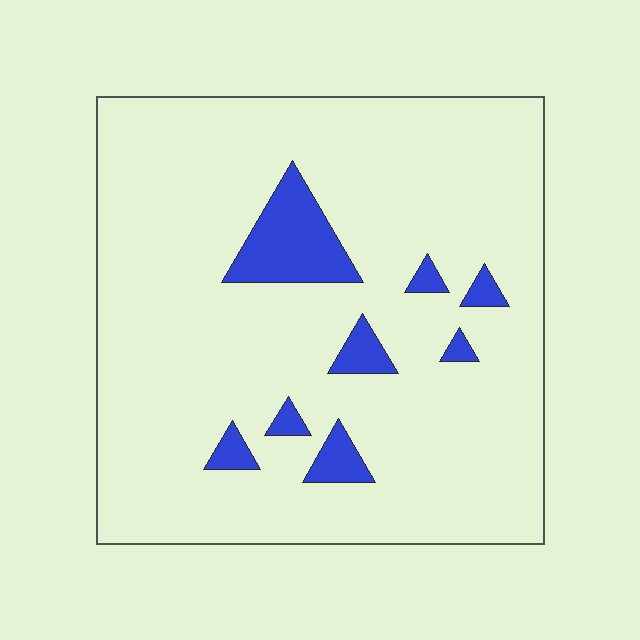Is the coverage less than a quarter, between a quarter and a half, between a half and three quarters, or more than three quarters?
Less than a quarter.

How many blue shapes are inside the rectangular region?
8.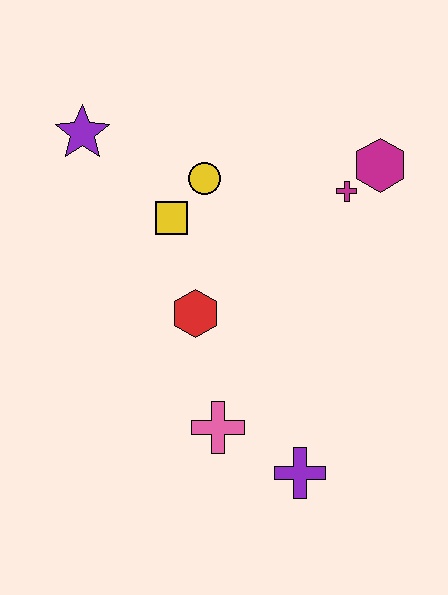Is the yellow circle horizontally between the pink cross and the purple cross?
No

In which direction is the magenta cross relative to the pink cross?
The magenta cross is above the pink cross.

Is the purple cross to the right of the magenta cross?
No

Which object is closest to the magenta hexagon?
The magenta cross is closest to the magenta hexagon.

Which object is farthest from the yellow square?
The purple cross is farthest from the yellow square.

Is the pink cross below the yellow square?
Yes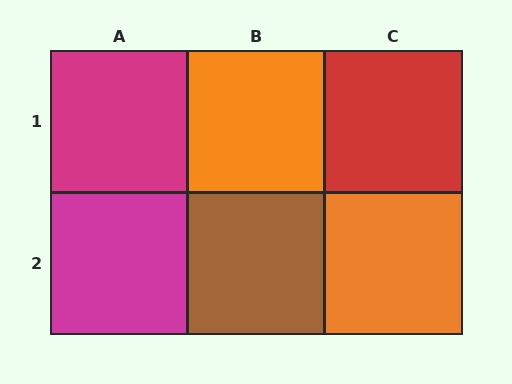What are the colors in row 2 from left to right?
Magenta, brown, orange.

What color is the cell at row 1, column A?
Magenta.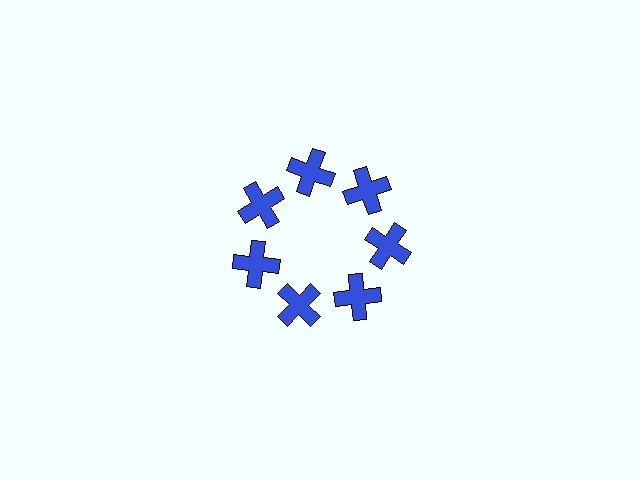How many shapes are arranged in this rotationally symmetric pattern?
There are 7 shapes, arranged in 7 groups of 1.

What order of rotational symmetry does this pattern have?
This pattern has 7-fold rotational symmetry.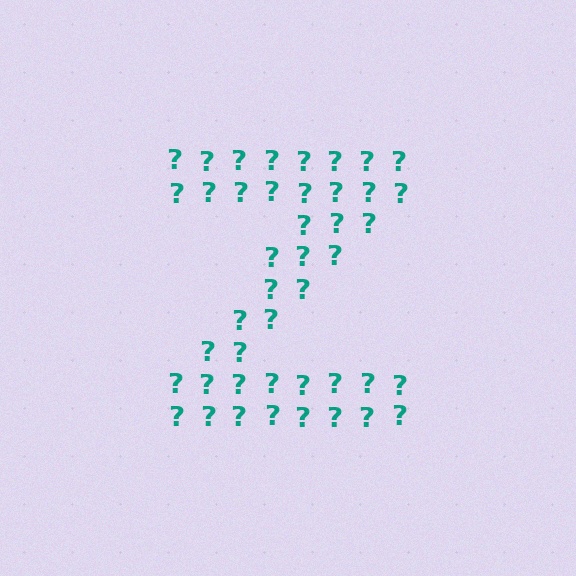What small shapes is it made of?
It is made of small question marks.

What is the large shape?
The large shape is the letter Z.